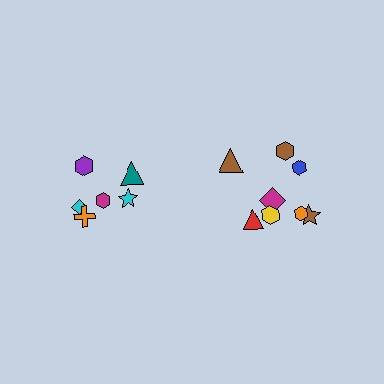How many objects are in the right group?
There are 8 objects.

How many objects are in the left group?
There are 6 objects.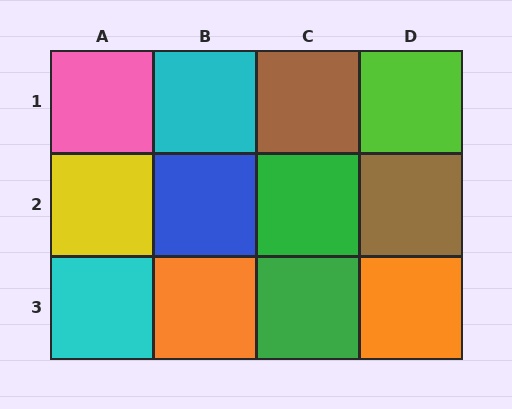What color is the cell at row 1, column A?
Pink.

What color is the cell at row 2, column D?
Brown.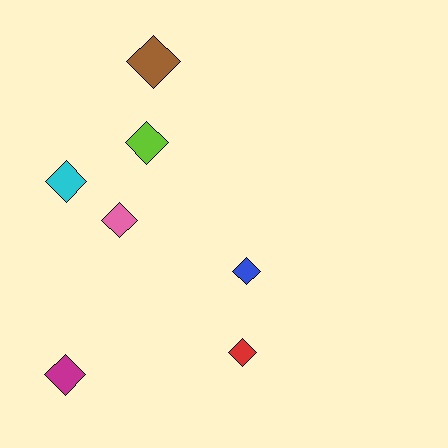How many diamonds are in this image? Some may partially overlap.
There are 7 diamonds.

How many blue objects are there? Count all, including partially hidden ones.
There is 1 blue object.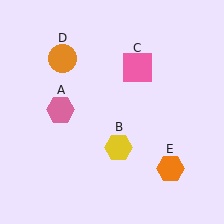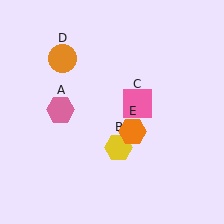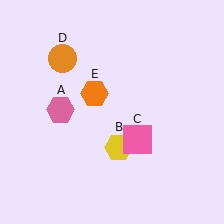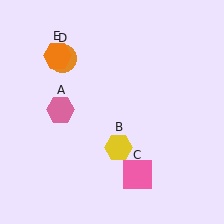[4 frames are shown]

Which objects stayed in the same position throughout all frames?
Pink hexagon (object A) and yellow hexagon (object B) and orange circle (object D) remained stationary.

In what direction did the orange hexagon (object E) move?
The orange hexagon (object E) moved up and to the left.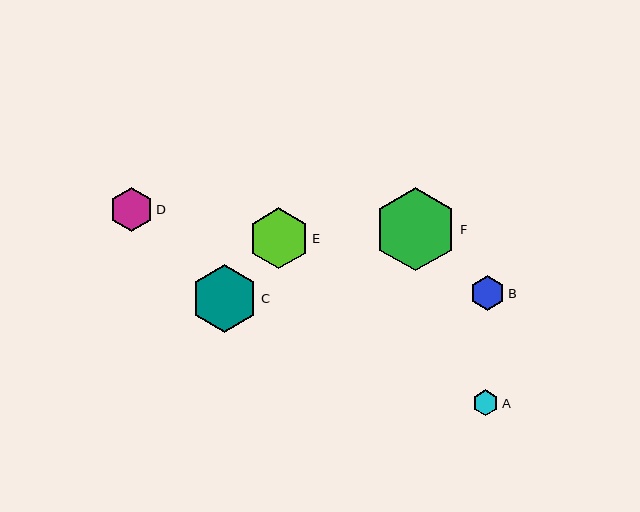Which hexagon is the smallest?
Hexagon A is the smallest with a size of approximately 26 pixels.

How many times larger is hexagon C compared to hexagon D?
Hexagon C is approximately 1.6 times the size of hexagon D.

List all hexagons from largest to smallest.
From largest to smallest: F, C, E, D, B, A.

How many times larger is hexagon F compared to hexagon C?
Hexagon F is approximately 1.2 times the size of hexagon C.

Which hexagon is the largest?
Hexagon F is the largest with a size of approximately 83 pixels.